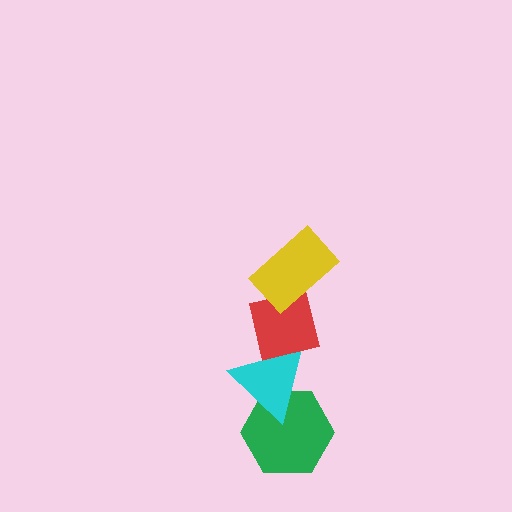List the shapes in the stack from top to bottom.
From top to bottom: the yellow rectangle, the red square, the cyan triangle, the green hexagon.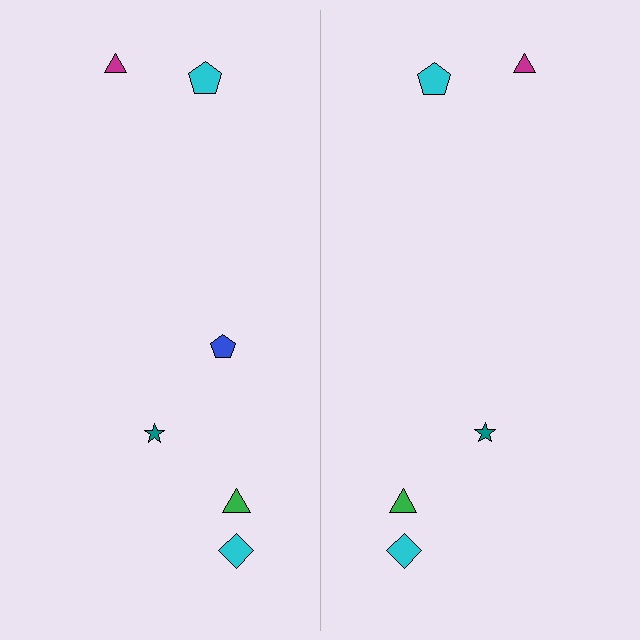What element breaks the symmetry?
A blue pentagon is missing from the right side.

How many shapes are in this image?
There are 11 shapes in this image.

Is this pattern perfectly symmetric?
No, the pattern is not perfectly symmetric. A blue pentagon is missing from the right side.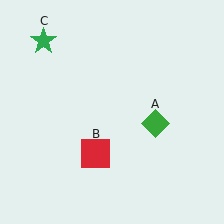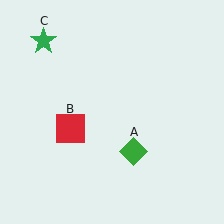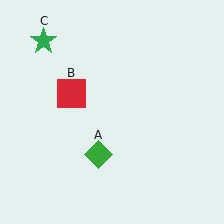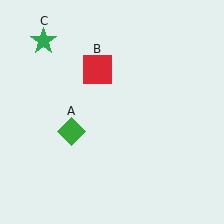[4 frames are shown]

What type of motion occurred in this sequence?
The green diamond (object A), red square (object B) rotated clockwise around the center of the scene.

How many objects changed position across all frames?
2 objects changed position: green diamond (object A), red square (object B).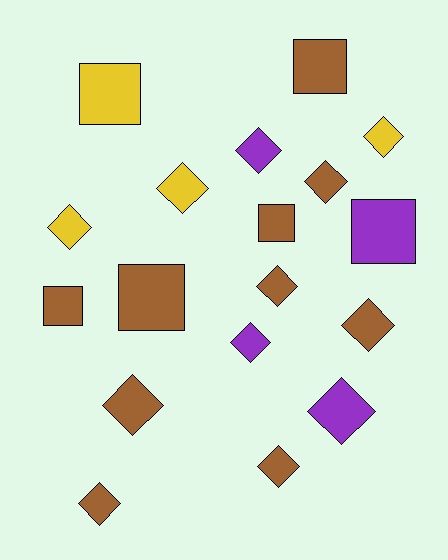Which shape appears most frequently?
Diamond, with 12 objects.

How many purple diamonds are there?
There are 3 purple diamonds.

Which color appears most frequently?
Brown, with 10 objects.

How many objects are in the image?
There are 18 objects.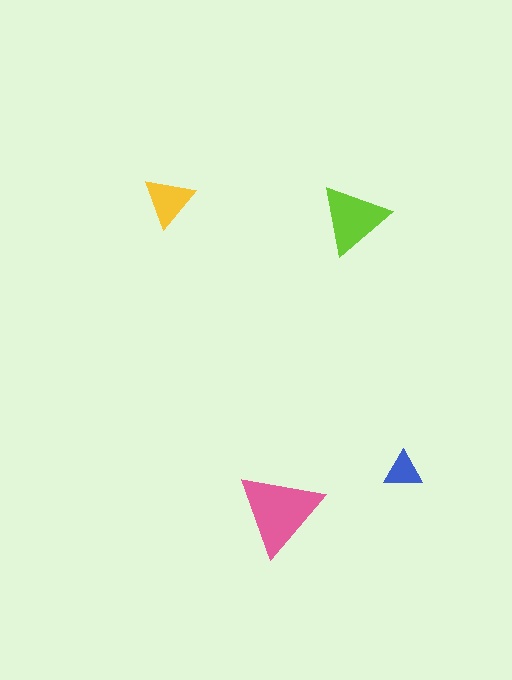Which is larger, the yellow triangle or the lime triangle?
The lime one.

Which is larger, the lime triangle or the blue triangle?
The lime one.